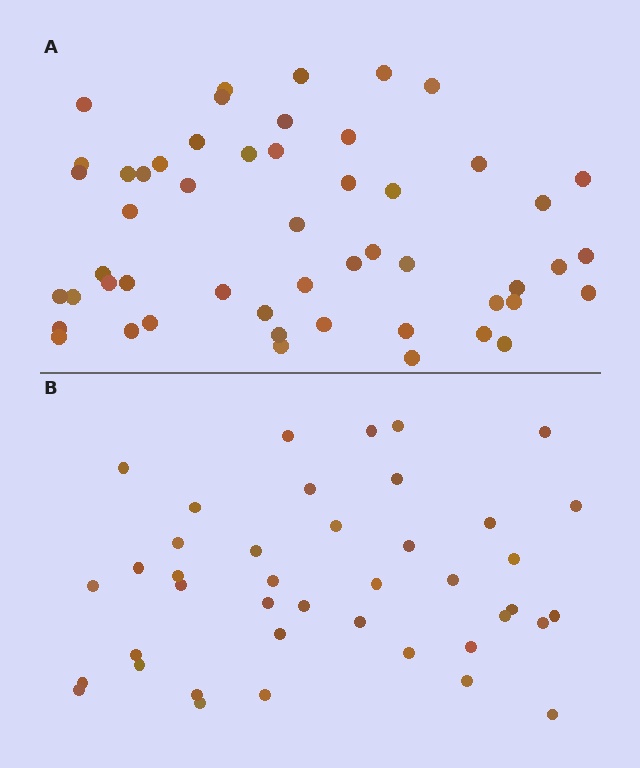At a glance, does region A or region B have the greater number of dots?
Region A (the top region) has more dots.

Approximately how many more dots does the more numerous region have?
Region A has roughly 12 or so more dots than region B.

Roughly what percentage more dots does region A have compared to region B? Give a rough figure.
About 25% more.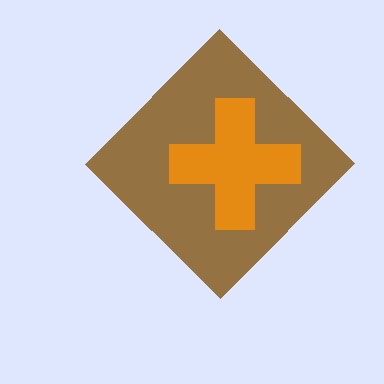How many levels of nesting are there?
2.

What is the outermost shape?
The brown diamond.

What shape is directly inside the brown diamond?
The orange cross.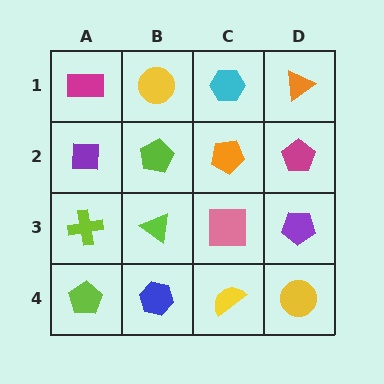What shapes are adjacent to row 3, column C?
An orange pentagon (row 2, column C), a yellow semicircle (row 4, column C), a lime triangle (row 3, column B), a purple pentagon (row 3, column D).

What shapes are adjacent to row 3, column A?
A purple square (row 2, column A), a lime pentagon (row 4, column A), a lime triangle (row 3, column B).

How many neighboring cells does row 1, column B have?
3.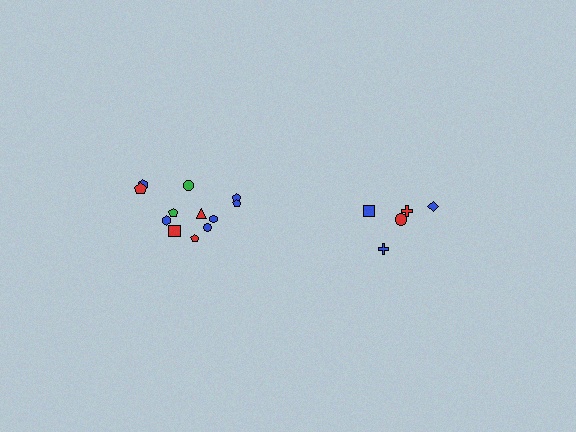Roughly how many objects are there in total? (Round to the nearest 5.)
Roughly 15 objects in total.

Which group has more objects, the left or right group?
The left group.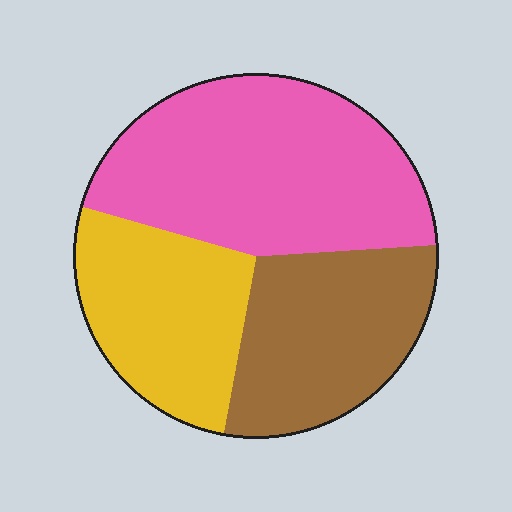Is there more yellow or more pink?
Pink.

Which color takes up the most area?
Pink, at roughly 45%.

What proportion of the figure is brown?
Brown covers 29% of the figure.